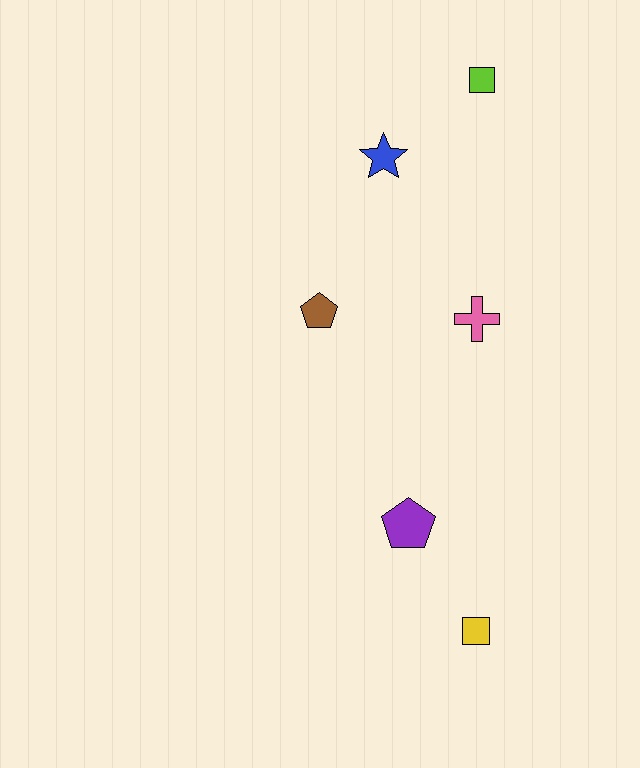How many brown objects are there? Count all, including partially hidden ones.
There is 1 brown object.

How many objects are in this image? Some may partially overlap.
There are 6 objects.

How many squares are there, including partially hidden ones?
There are 2 squares.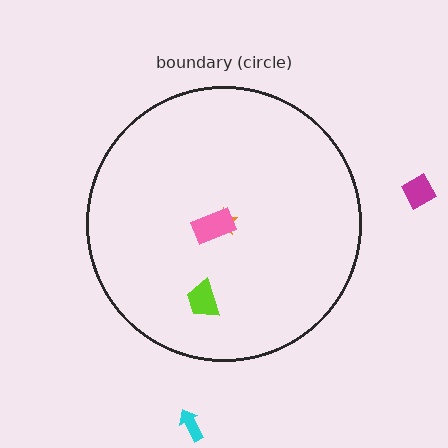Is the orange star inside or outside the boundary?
Inside.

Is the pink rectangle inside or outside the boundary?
Inside.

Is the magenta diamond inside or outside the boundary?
Outside.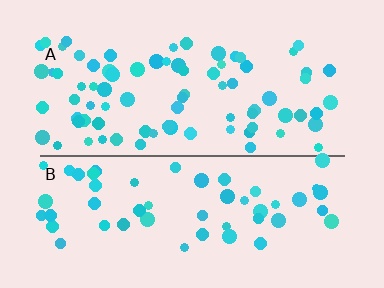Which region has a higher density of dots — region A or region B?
A (the top).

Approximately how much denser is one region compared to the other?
Approximately 1.5× — region A over region B.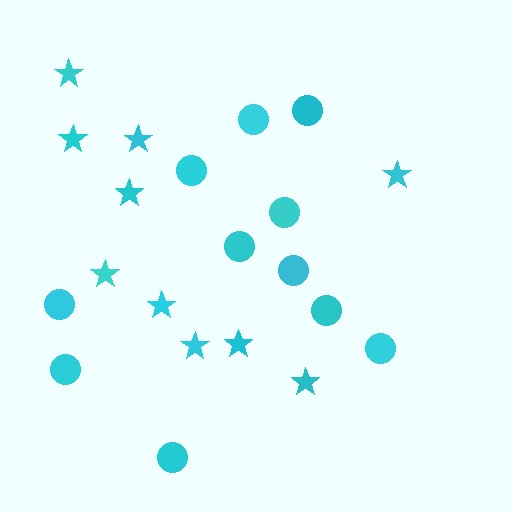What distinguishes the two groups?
There are 2 groups: one group of circles (11) and one group of stars (10).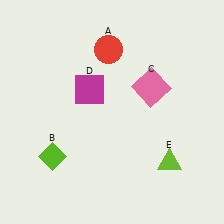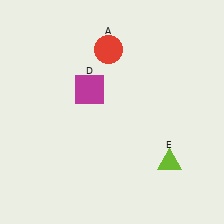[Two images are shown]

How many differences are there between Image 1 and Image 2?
There are 2 differences between the two images.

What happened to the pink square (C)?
The pink square (C) was removed in Image 2. It was in the top-right area of Image 1.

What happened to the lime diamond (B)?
The lime diamond (B) was removed in Image 2. It was in the bottom-left area of Image 1.